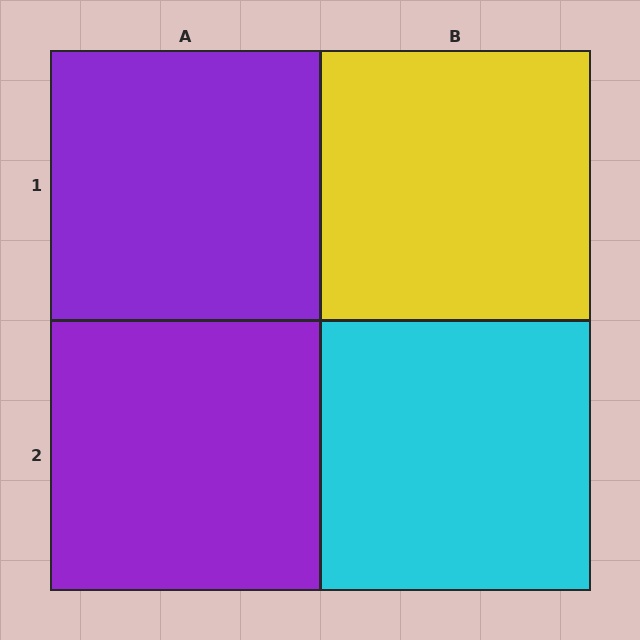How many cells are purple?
2 cells are purple.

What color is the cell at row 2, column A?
Purple.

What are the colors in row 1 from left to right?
Purple, yellow.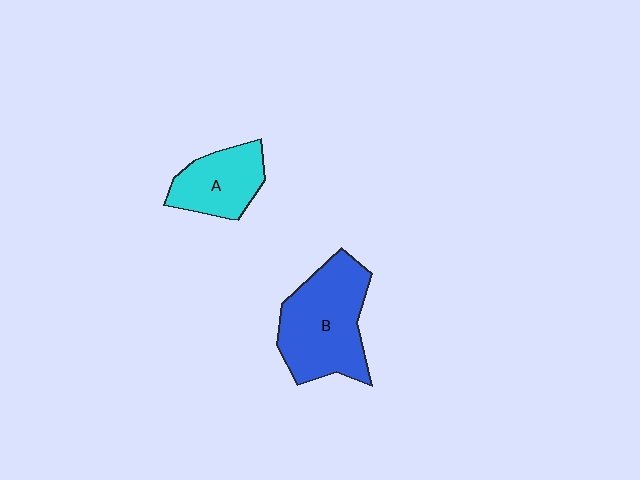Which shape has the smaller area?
Shape A (cyan).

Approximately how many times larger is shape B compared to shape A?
Approximately 1.7 times.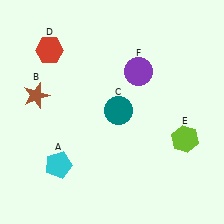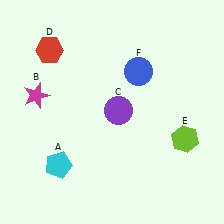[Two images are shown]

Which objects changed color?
B changed from brown to magenta. C changed from teal to purple. F changed from purple to blue.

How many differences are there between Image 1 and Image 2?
There are 3 differences between the two images.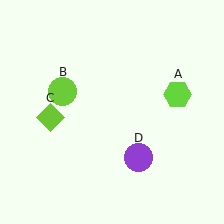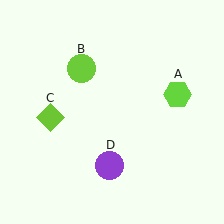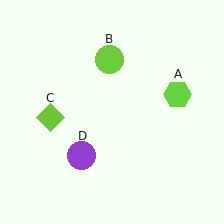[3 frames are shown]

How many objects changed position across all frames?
2 objects changed position: lime circle (object B), purple circle (object D).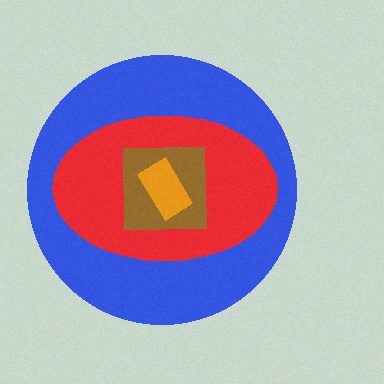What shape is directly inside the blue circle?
The red ellipse.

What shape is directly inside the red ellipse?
The brown square.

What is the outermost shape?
The blue circle.